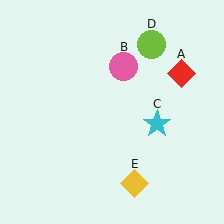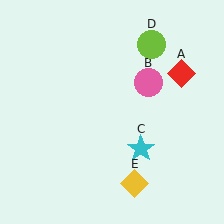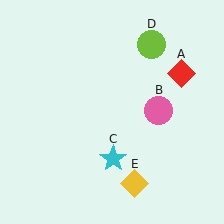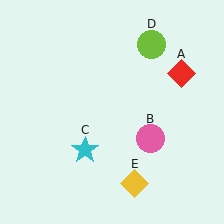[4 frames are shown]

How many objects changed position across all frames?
2 objects changed position: pink circle (object B), cyan star (object C).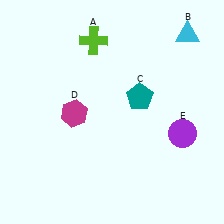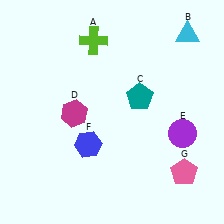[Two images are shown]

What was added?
A blue hexagon (F), a pink pentagon (G) were added in Image 2.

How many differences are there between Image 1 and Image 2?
There are 2 differences between the two images.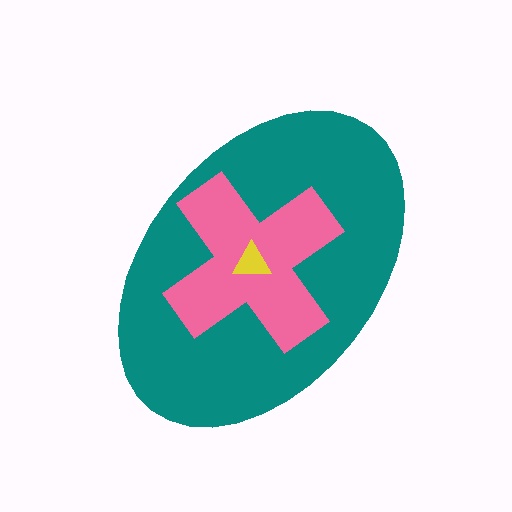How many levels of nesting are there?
3.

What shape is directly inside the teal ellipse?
The pink cross.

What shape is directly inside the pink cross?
The yellow triangle.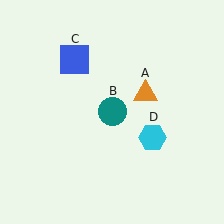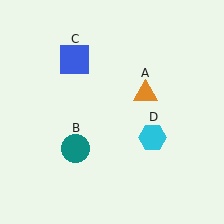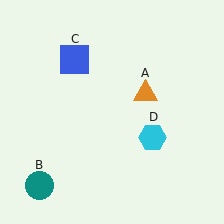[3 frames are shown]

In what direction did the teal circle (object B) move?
The teal circle (object B) moved down and to the left.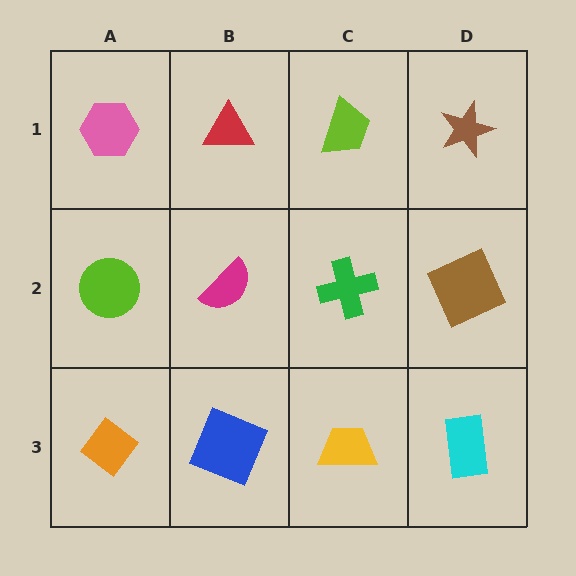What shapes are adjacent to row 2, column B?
A red triangle (row 1, column B), a blue square (row 3, column B), a lime circle (row 2, column A), a green cross (row 2, column C).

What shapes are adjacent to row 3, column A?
A lime circle (row 2, column A), a blue square (row 3, column B).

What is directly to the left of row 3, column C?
A blue square.